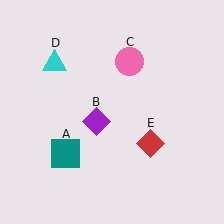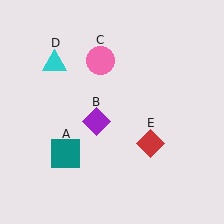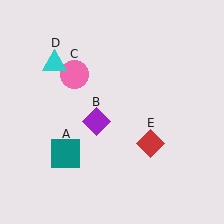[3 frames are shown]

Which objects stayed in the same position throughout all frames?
Teal square (object A) and purple diamond (object B) and cyan triangle (object D) and red diamond (object E) remained stationary.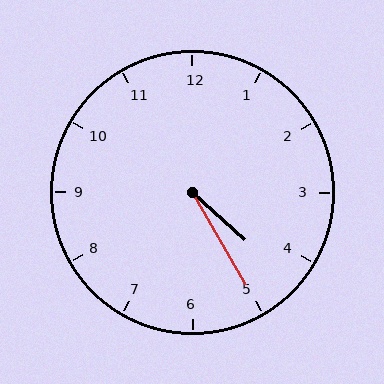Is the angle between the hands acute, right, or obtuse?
It is acute.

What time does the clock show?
4:25.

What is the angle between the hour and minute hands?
Approximately 18 degrees.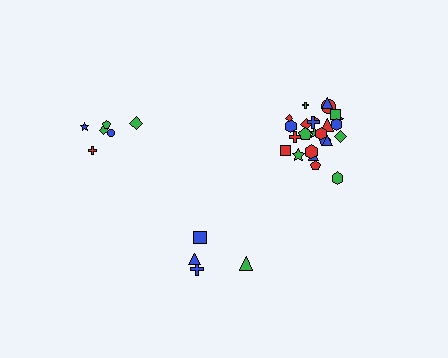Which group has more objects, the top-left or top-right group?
The top-right group.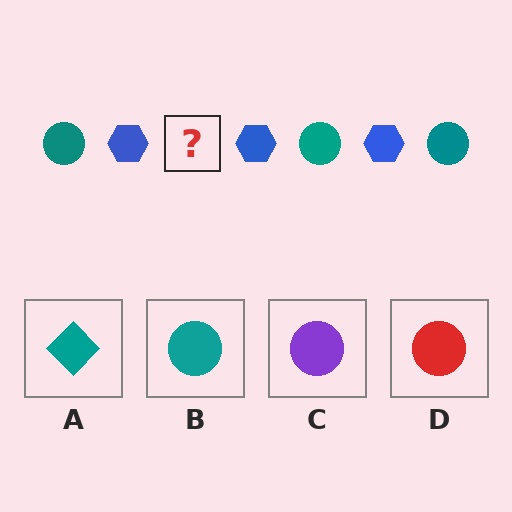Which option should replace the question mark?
Option B.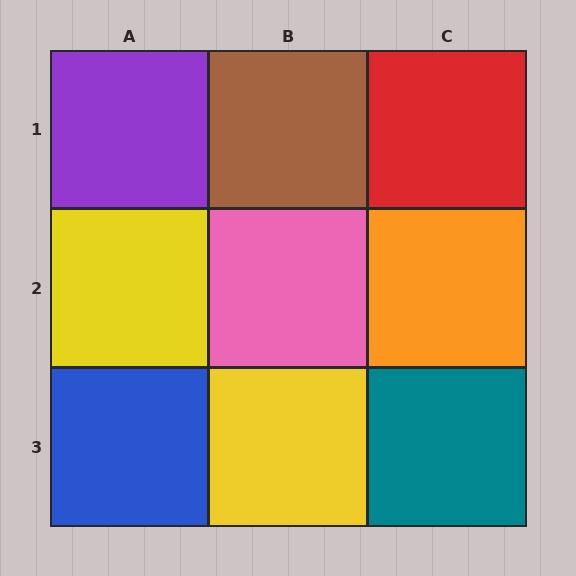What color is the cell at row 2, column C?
Orange.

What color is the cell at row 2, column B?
Pink.